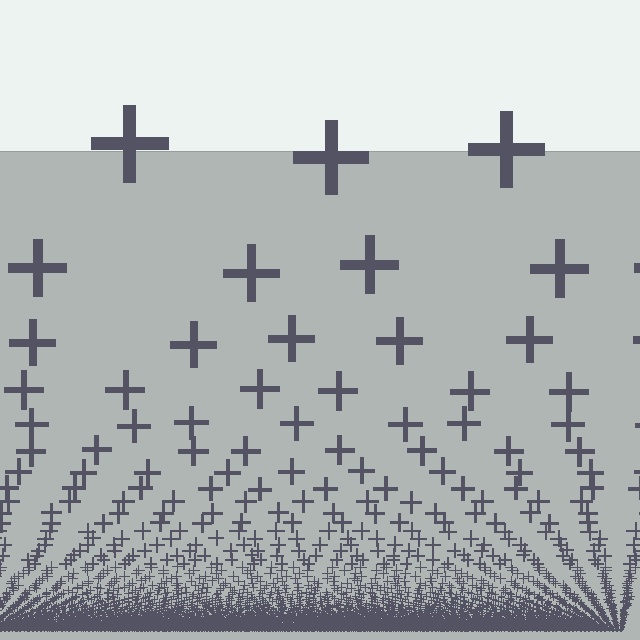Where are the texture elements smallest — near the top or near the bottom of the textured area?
Near the bottom.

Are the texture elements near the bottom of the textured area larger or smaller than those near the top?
Smaller. The gradient is inverted — elements near the bottom are smaller and denser.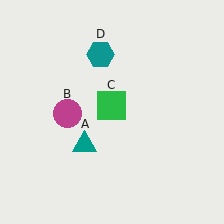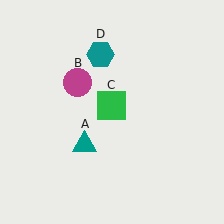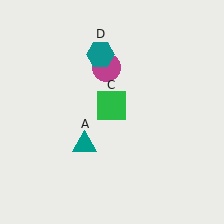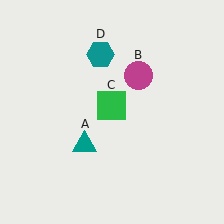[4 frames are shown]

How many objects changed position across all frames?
1 object changed position: magenta circle (object B).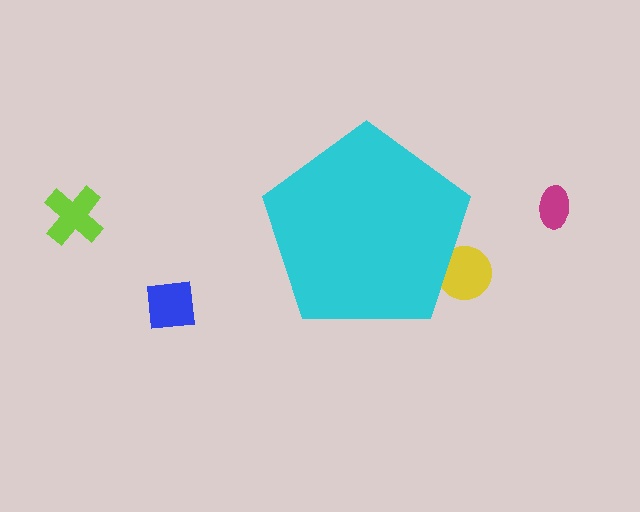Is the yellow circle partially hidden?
Yes, the yellow circle is partially hidden behind the cyan pentagon.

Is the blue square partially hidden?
No, the blue square is fully visible.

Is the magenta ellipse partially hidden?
No, the magenta ellipse is fully visible.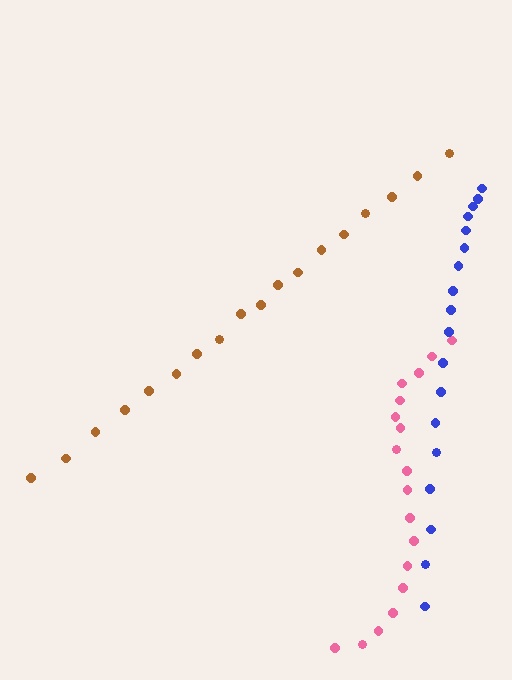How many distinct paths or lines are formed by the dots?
There are 3 distinct paths.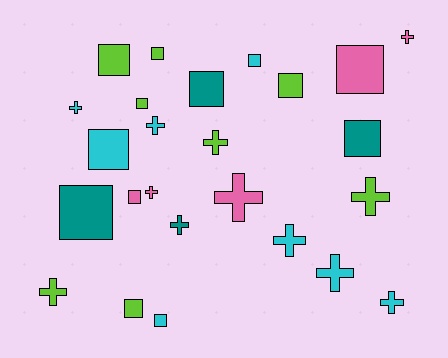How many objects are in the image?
There are 25 objects.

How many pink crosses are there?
There are 3 pink crosses.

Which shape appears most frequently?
Square, with 13 objects.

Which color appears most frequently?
Cyan, with 8 objects.